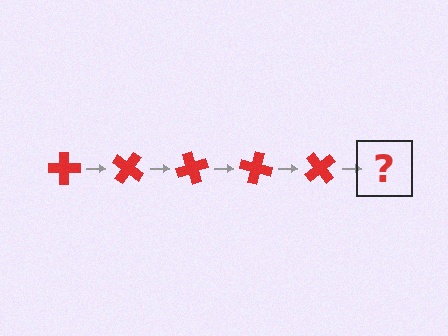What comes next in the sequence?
The next element should be a red cross rotated 175 degrees.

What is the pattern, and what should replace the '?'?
The pattern is that the cross rotates 35 degrees each step. The '?' should be a red cross rotated 175 degrees.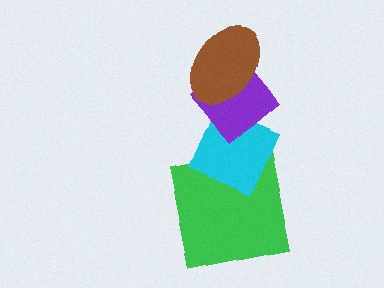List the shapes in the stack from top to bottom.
From top to bottom: the brown ellipse, the purple diamond, the cyan diamond, the green square.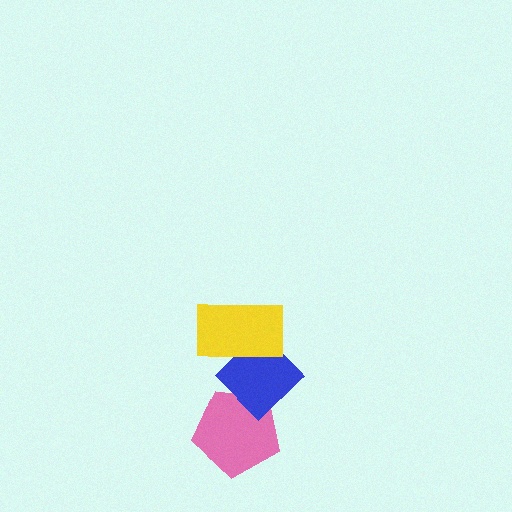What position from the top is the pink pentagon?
The pink pentagon is 3rd from the top.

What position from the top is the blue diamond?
The blue diamond is 2nd from the top.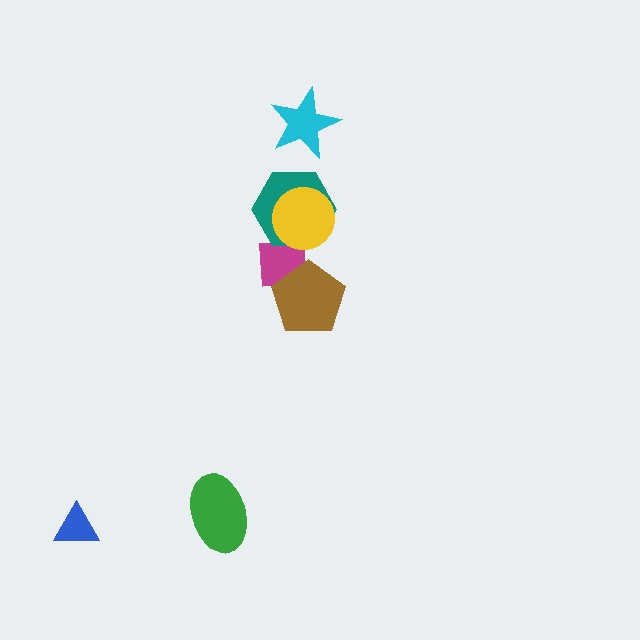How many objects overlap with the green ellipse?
0 objects overlap with the green ellipse.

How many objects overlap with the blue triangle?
0 objects overlap with the blue triangle.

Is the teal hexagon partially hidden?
Yes, it is partially covered by another shape.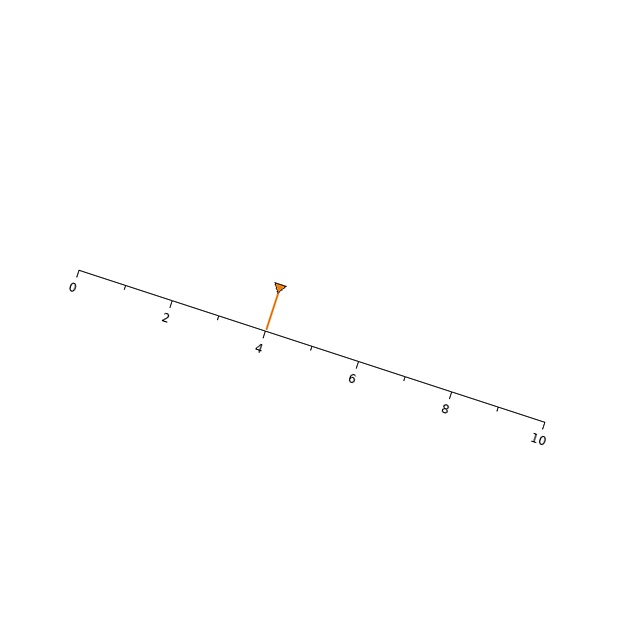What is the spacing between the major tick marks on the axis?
The major ticks are spaced 2 apart.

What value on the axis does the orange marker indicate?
The marker indicates approximately 4.